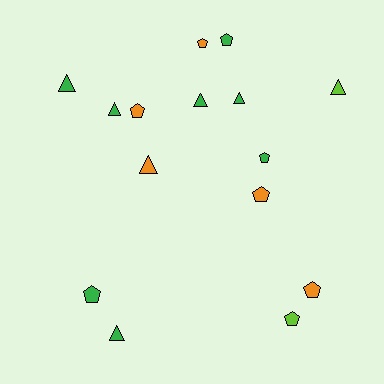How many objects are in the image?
There are 15 objects.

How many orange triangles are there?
There is 1 orange triangle.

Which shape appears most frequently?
Pentagon, with 8 objects.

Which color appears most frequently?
Green, with 8 objects.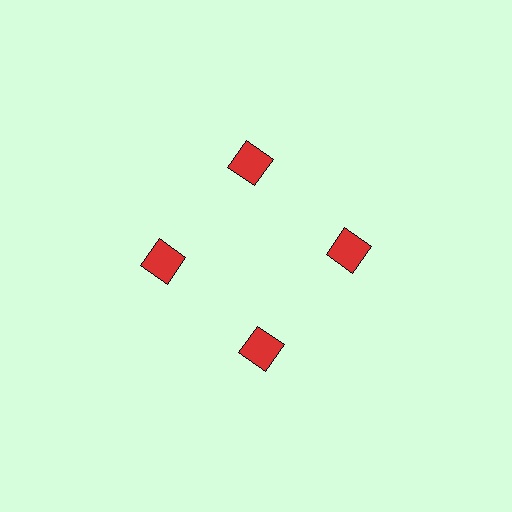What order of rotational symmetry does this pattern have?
This pattern has 4-fold rotational symmetry.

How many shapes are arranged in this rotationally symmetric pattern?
There are 4 shapes, arranged in 4 groups of 1.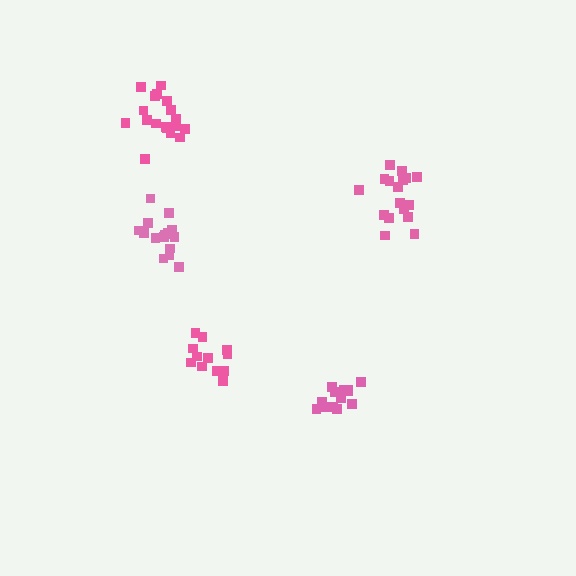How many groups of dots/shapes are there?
There are 5 groups.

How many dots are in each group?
Group 1: 13 dots, Group 2: 18 dots, Group 3: 18 dots, Group 4: 16 dots, Group 5: 13 dots (78 total).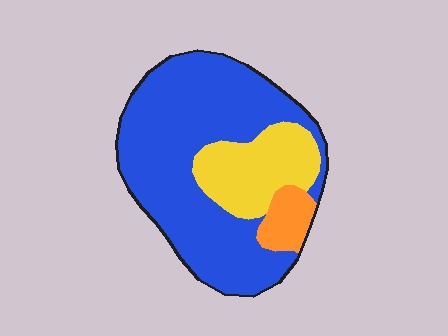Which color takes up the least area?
Orange, at roughly 10%.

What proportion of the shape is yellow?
Yellow covers around 20% of the shape.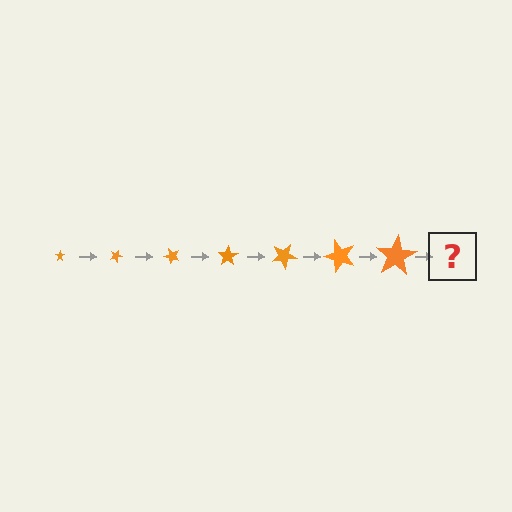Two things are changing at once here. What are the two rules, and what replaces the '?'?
The two rules are that the star grows larger each step and it rotates 25 degrees each step. The '?' should be a star, larger than the previous one and rotated 175 degrees from the start.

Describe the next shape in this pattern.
It should be a star, larger than the previous one and rotated 175 degrees from the start.